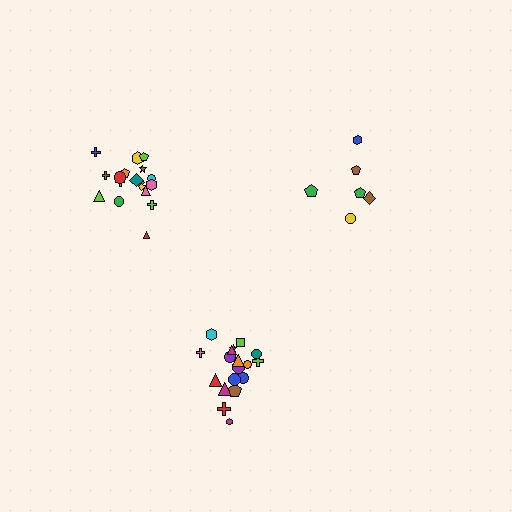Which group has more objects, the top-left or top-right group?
The top-left group.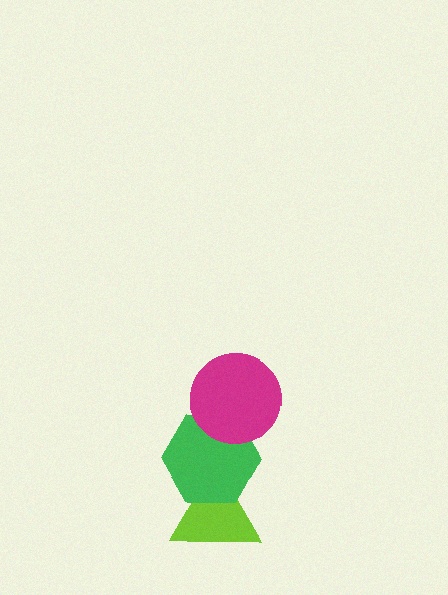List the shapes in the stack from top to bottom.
From top to bottom: the magenta circle, the green hexagon, the lime triangle.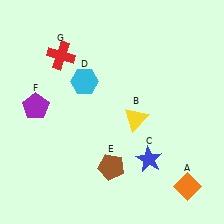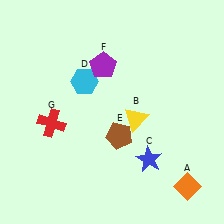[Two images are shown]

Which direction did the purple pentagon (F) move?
The purple pentagon (F) moved right.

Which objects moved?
The objects that moved are: the brown pentagon (E), the purple pentagon (F), the red cross (G).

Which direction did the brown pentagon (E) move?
The brown pentagon (E) moved up.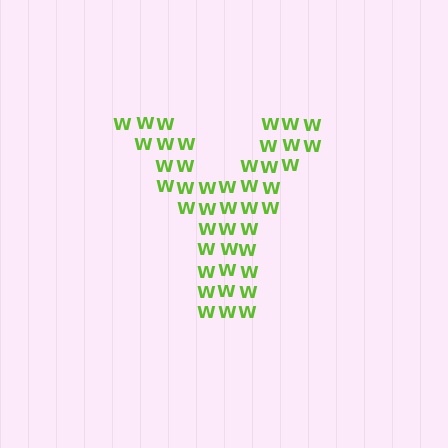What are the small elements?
The small elements are letter W's.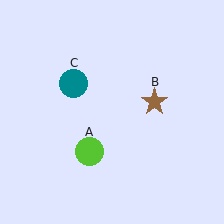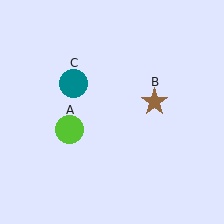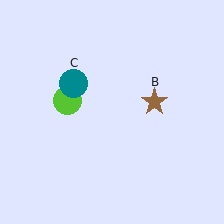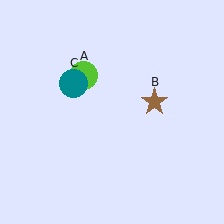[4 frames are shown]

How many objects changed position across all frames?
1 object changed position: lime circle (object A).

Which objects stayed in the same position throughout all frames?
Brown star (object B) and teal circle (object C) remained stationary.